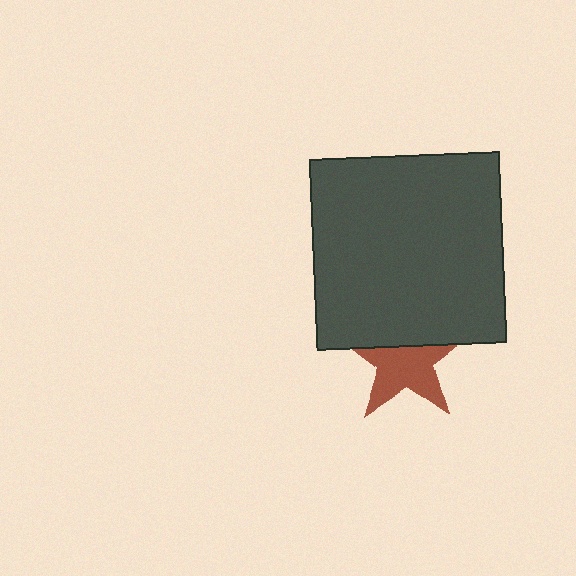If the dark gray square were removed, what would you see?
You would see the complete brown star.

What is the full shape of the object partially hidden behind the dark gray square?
The partially hidden object is a brown star.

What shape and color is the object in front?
The object in front is a dark gray square.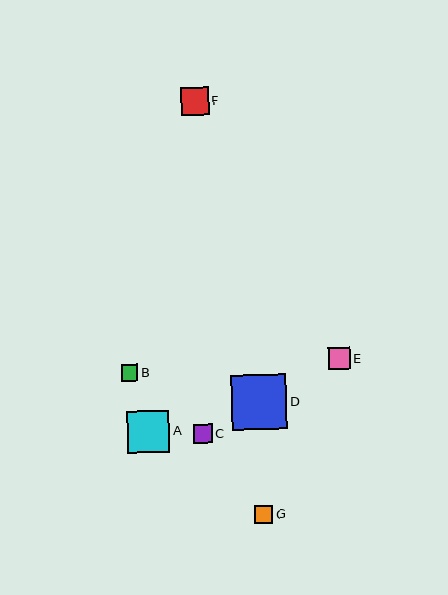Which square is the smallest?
Square B is the smallest with a size of approximately 16 pixels.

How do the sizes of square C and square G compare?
Square C and square G are approximately the same size.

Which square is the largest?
Square D is the largest with a size of approximately 55 pixels.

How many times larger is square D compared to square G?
Square D is approximately 3.1 times the size of square G.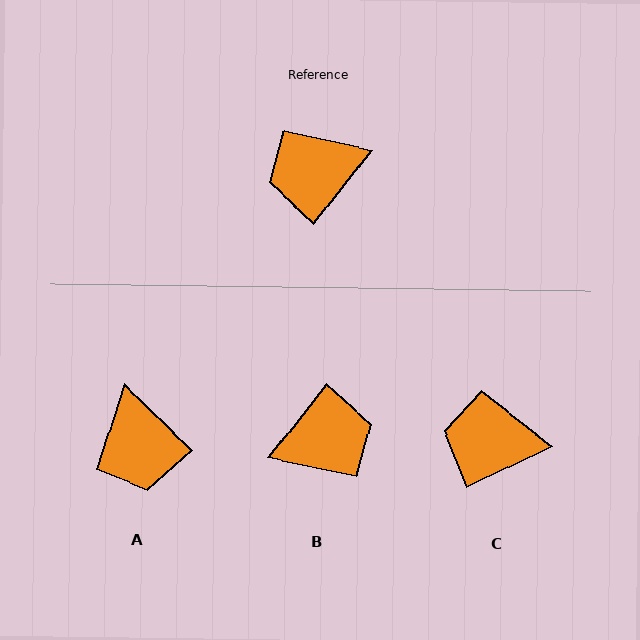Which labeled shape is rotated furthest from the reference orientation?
B, about 180 degrees away.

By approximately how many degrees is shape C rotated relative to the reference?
Approximately 26 degrees clockwise.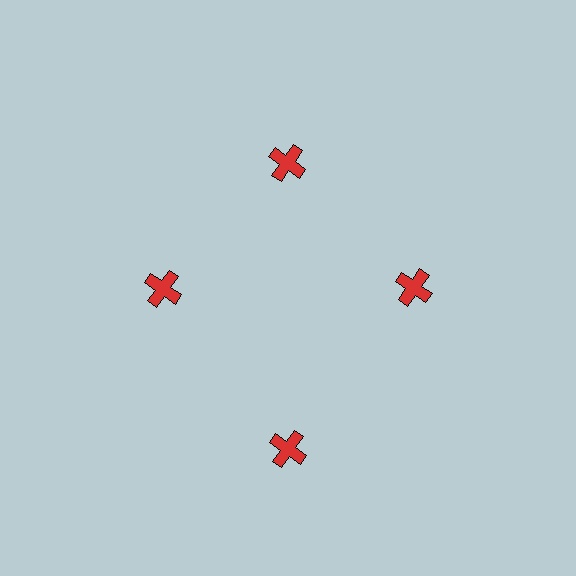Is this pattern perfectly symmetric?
No. The 4 red crosses are arranged in a ring, but one element near the 6 o'clock position is pushed outward from the center, breaking the 4-fold rotational symmetry.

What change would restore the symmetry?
The symmetry would be restored by moving it inward, back onto the ring so that all 4 crosses sit at equal angles and equal distance from the center.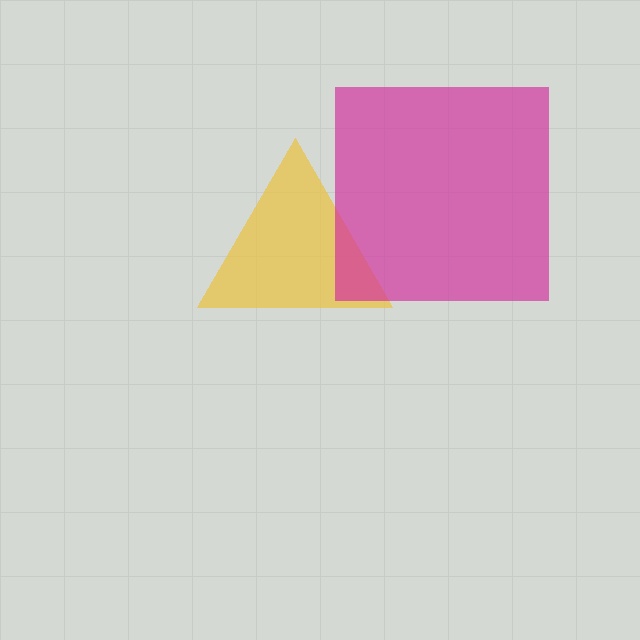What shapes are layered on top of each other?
The layered shapes are: a yellow triangle, a magenta square.